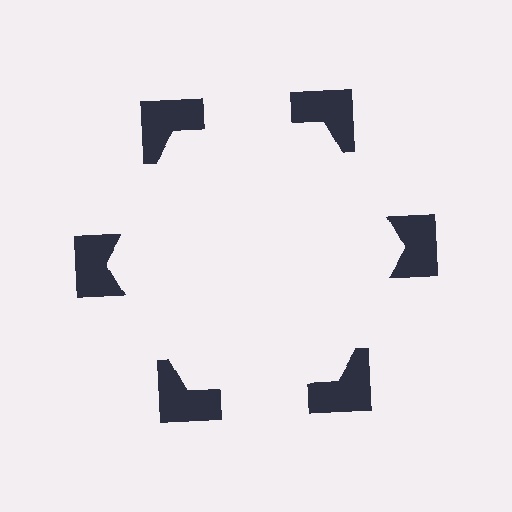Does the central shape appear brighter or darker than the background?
It typically appears slightly brighter than the background, even though no actual brightness change is drawn.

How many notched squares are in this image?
There are 6 — one at each vertex of the illusory hexagon.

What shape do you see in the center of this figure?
An illusory hexagon — its edges are inferred from the aligned wedge cuts in the notched squares, not physically drawn.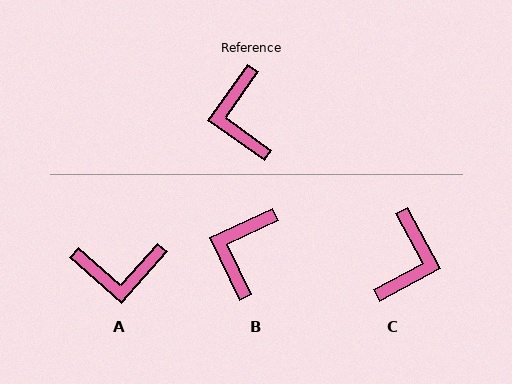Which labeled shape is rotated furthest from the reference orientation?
C, about 154 degrees away.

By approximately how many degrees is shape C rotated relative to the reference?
Approximately 154 degrees counter-clockwise.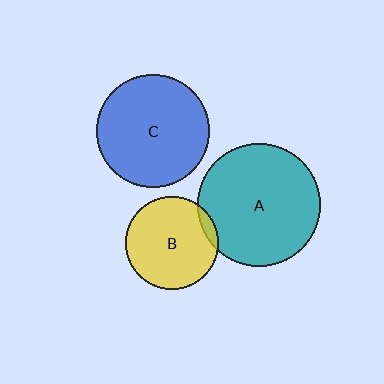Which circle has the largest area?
Circle A (teal).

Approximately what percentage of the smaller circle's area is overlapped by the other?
Approximately 5%.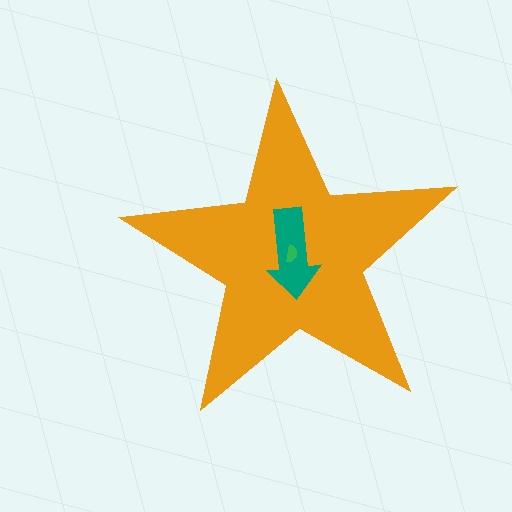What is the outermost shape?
The orange star.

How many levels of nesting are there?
3.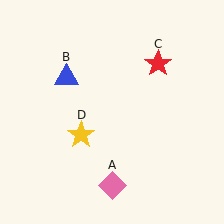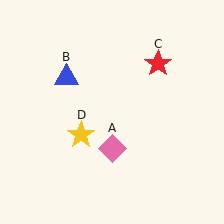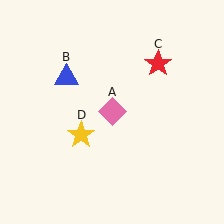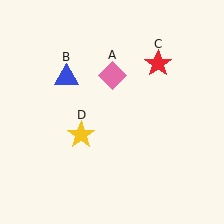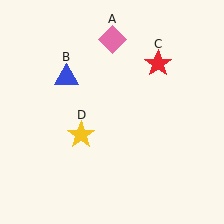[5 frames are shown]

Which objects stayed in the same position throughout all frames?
Blue triangle (object B) and red star (object C) and yellow star (object D) remained stationary.